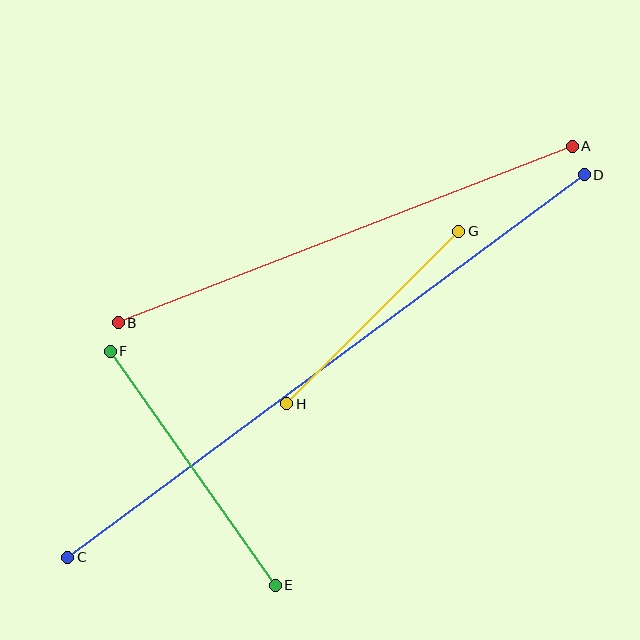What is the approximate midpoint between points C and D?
The midpoint is at approximately (326, 366) pixels.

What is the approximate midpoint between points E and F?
The midpoint is at approximately (193, 468) pixels.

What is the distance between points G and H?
The distance is approximately 244 pixels.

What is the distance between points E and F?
The distance is approximately 287 pixels.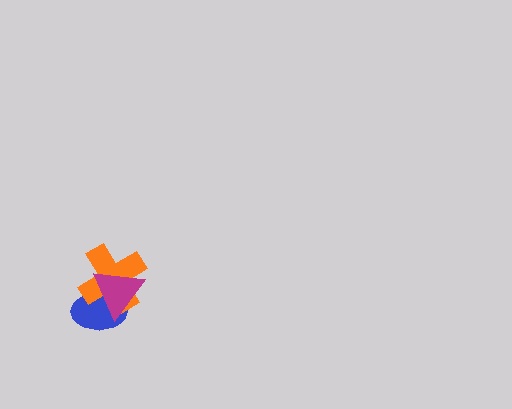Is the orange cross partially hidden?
Yes, it is partially covered by another shape.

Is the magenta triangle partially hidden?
No, no other shape covers it.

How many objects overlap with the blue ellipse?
2 objects overlap with the blue ellipse.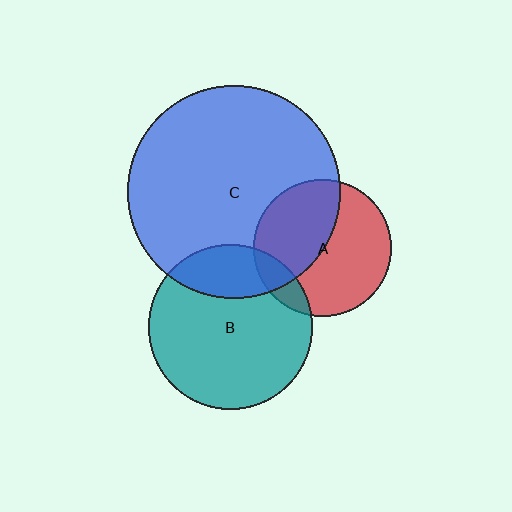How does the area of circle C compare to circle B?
Approximately 1.7 times.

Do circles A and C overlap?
Yes.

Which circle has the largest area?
Circle C (blue).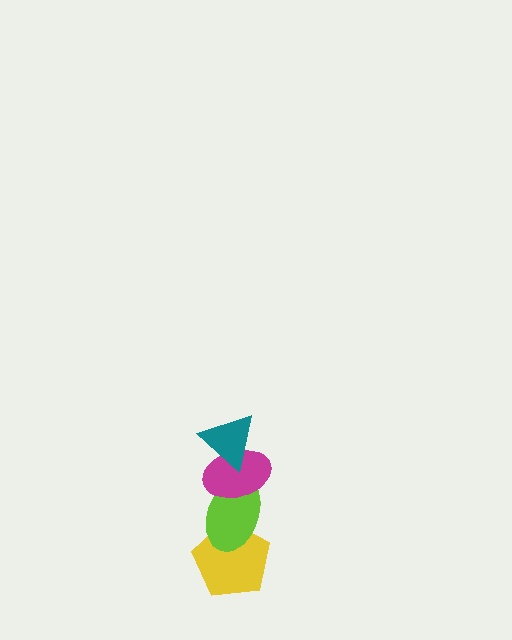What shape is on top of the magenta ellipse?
The teal triangle is on top of the magenta ellipse.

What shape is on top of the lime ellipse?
The magenta ellipse is on top of the lime ellipse.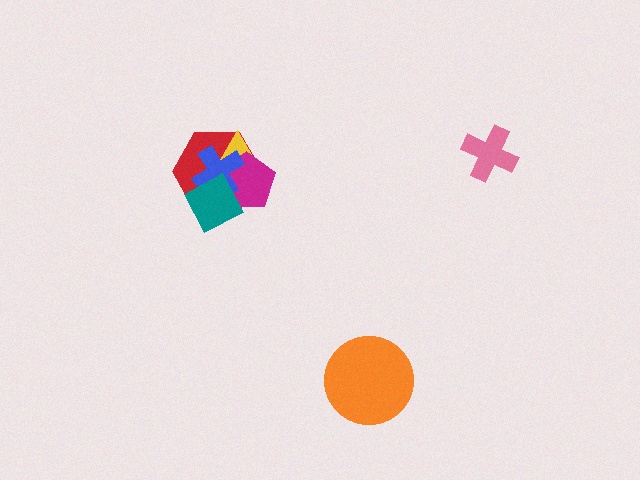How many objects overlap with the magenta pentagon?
4 objects overlap with the magenta pentagon.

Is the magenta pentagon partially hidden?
Yes, it is partially covered by another shape.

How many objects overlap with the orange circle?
0 objects overlap with the orange circle.